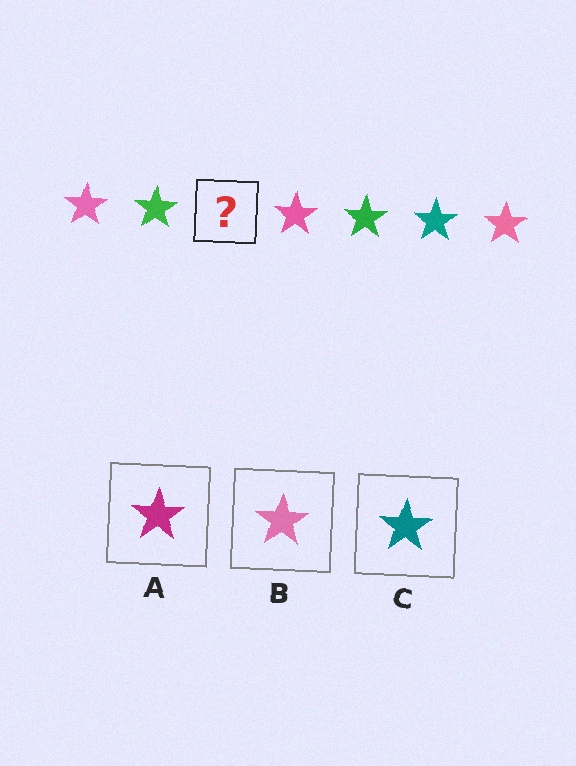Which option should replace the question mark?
Option C.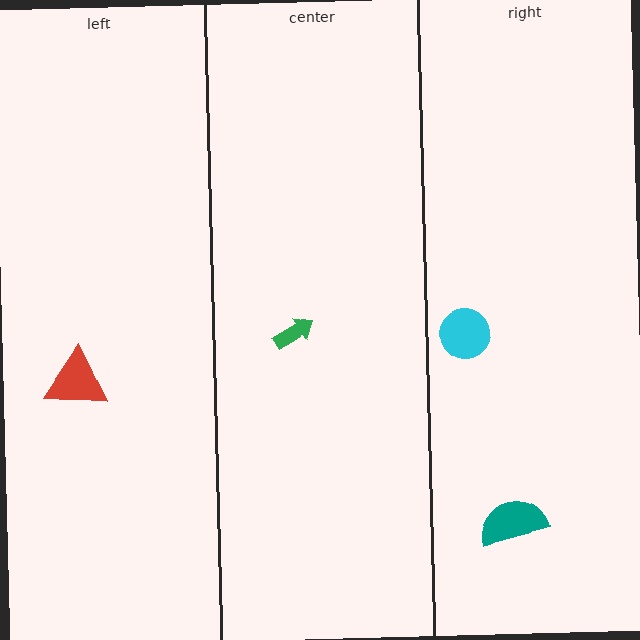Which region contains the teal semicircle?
The right region.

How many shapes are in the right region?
2.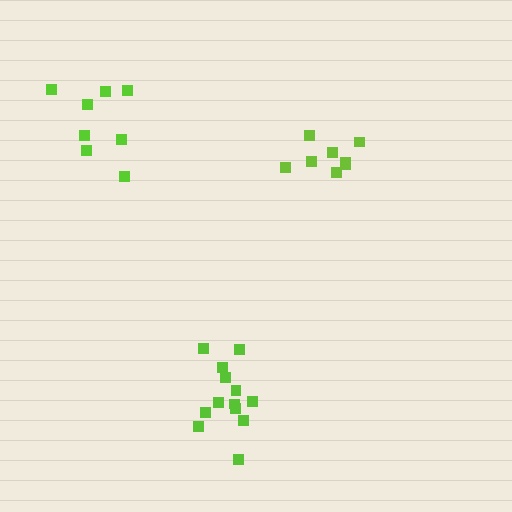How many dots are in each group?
Group 1: 8 dots, Group 2: 13 dots, Group 3: 8 dots (29 total).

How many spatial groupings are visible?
There are 3 spatial groupings.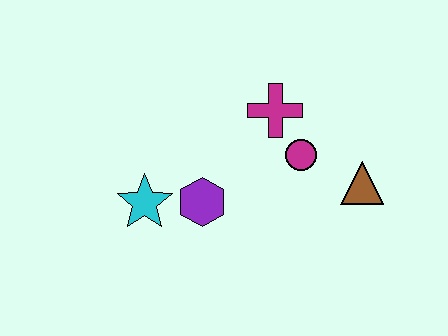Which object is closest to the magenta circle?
The magenta cross is closest to the magenta circle.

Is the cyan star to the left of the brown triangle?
Yes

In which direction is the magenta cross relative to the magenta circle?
The magenta cross is above the magenta circle.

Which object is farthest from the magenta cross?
The cyan star is farthest from the magenta cross.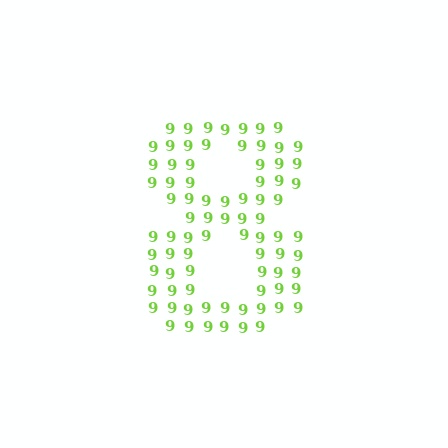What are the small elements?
The small elements are digit 9's.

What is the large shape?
The large shape is the digit 8.